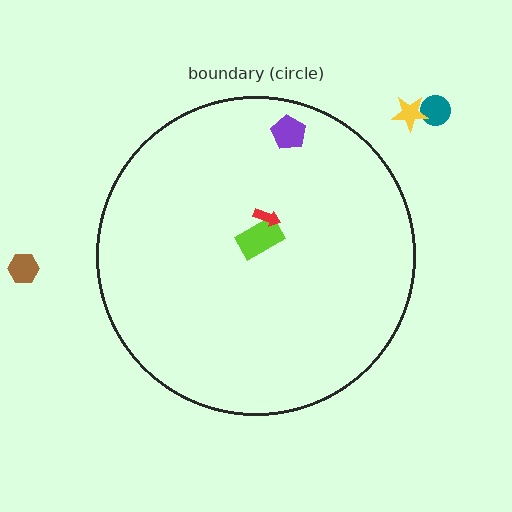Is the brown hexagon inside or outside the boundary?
Outside.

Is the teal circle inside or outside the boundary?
Outside.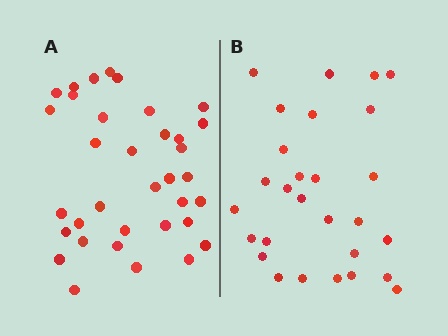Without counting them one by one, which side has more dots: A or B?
Region A (the left region) has more dots.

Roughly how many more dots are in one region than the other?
Region A has roughly 8 or so more dots than region B.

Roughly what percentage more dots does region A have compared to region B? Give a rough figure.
About 25% more.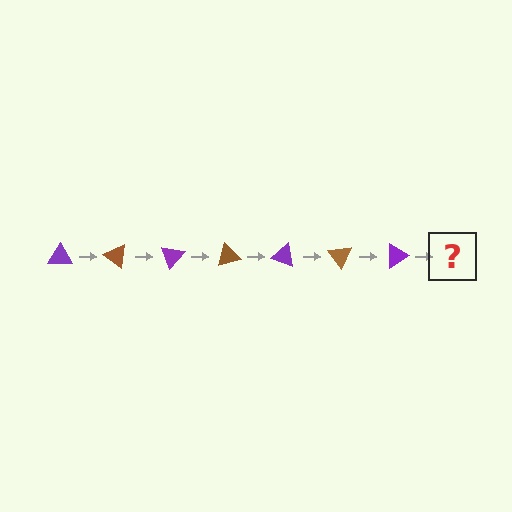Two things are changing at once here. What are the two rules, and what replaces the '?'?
The two rules are that it rotates 35 degrees each step and the color cycles through purple and brown. The '?' should be a brown triangle, rotated 245 degrees from the start.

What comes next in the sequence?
The next element should be a brown triangle, rotated 245 degrees from the start.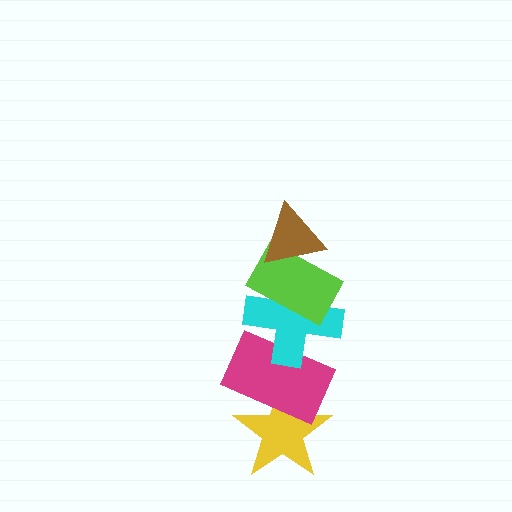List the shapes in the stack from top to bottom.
From top to bottom: the brown triangle, the lime rectangle, the cyan cross, the magenta rectangle, the yellow star.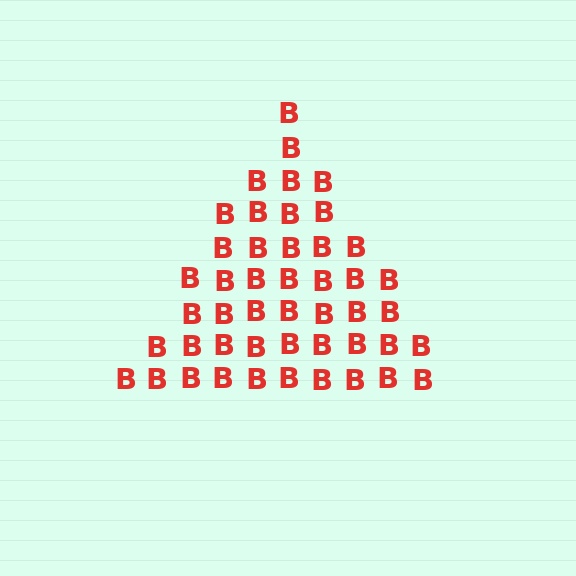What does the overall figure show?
The overall figure shows a triangle.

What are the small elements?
The small elements are letter B's.